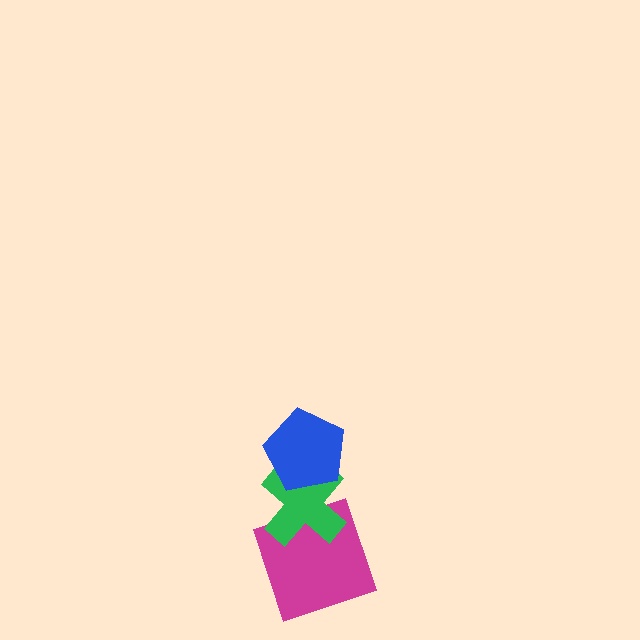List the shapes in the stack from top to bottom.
From top to bottom: the blue pentagon, the green cross, the magenta square.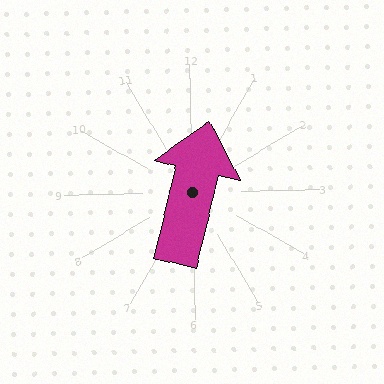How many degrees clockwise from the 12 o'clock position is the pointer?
Approximately 15 degrees.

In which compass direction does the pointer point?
North.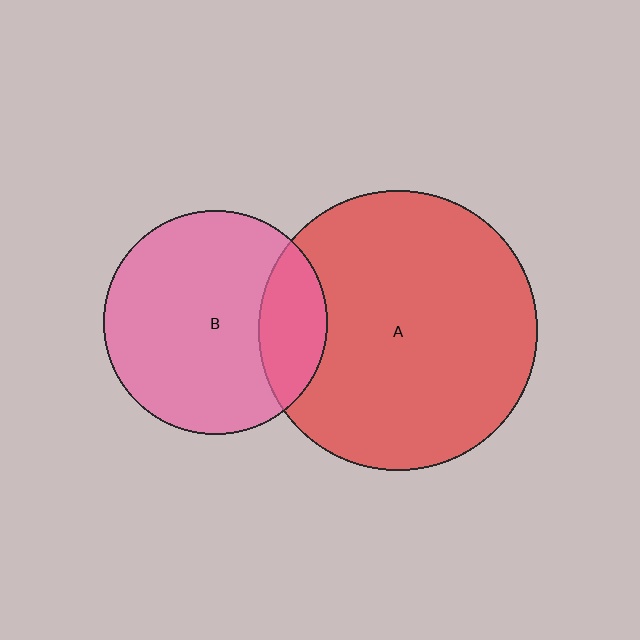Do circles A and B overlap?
Yes.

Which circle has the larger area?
Circle A (red).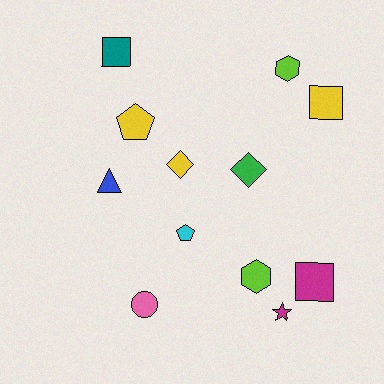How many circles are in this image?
There is 1 circle.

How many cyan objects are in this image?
There is 1 cyan object.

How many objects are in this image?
There are 12 objects.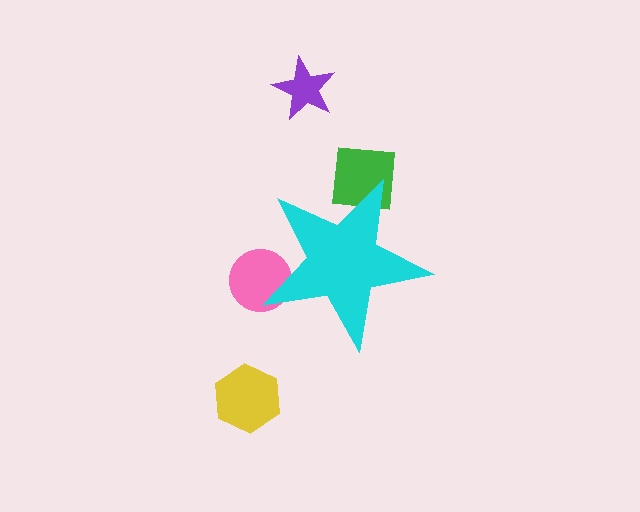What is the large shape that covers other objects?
A cyan star.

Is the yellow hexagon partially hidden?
No, the yellow hexagon is fully visible.